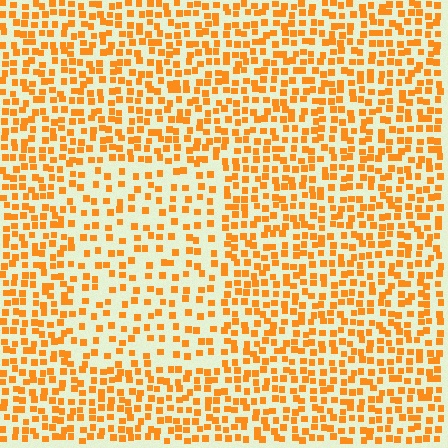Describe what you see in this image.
The image contains small orange elements arranged at two different densities. A rectangle-shaped region is visible where the elements are less densely packed than the surrounding area.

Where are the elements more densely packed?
The elements are more densely packed outside the rectangle boundary.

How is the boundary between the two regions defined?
The boundary is defined by a change in element density (approximately 1.8x ratio). All elements are the same color, size, and shape.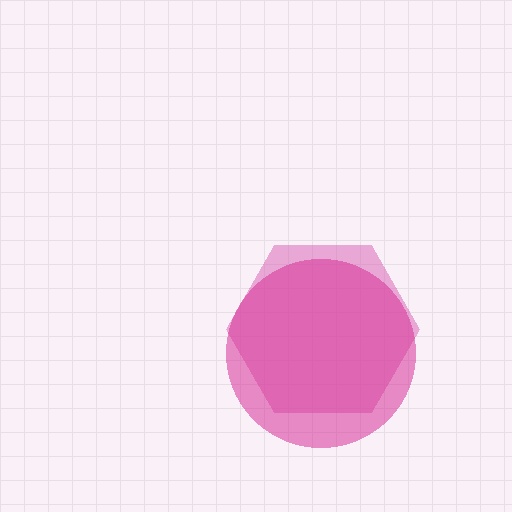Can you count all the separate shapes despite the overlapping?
Yes, there are 2 separate shapes.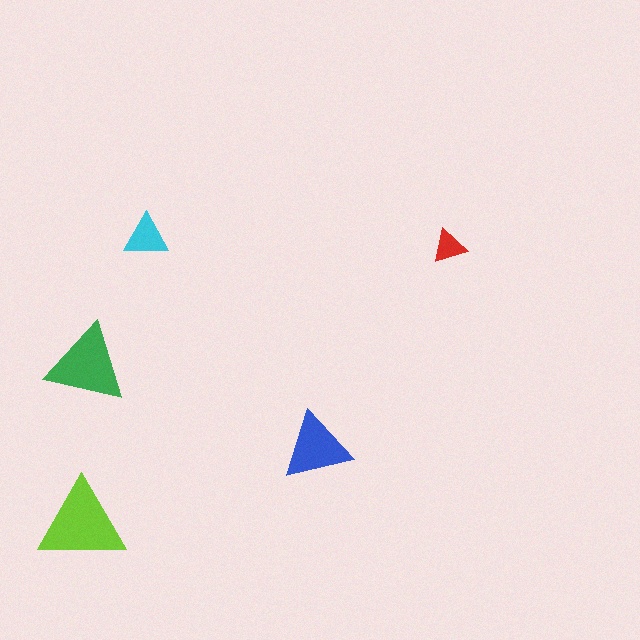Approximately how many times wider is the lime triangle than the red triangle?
About 2.5 times wider.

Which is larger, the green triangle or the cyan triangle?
The green one.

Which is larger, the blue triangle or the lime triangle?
The lime one.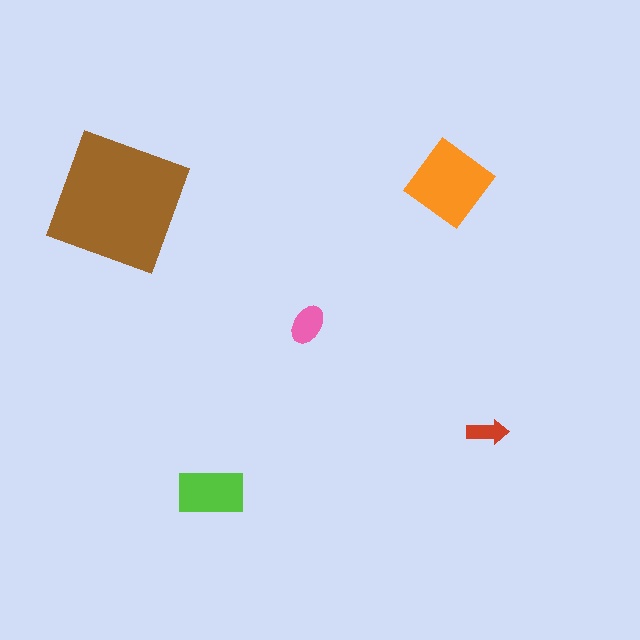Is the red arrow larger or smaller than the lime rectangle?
Smaller.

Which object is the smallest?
The red arrow.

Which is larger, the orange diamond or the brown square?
The brown square.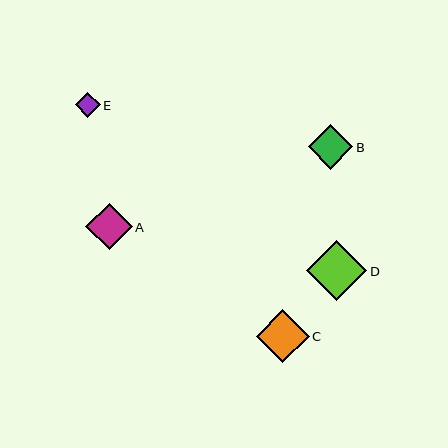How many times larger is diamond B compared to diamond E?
Diamond B is approximately 1.8 times the size of diamond E.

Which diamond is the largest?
Diamond D is the largest with a size of approximately 60 pixels.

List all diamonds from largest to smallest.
From largest to smallest: D, C, A, B, E.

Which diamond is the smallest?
Diamond E is the smallest with a size of approximately 25 pixels.